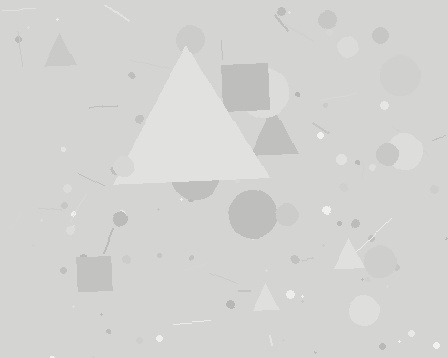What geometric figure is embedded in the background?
A triangle is embedded in the background.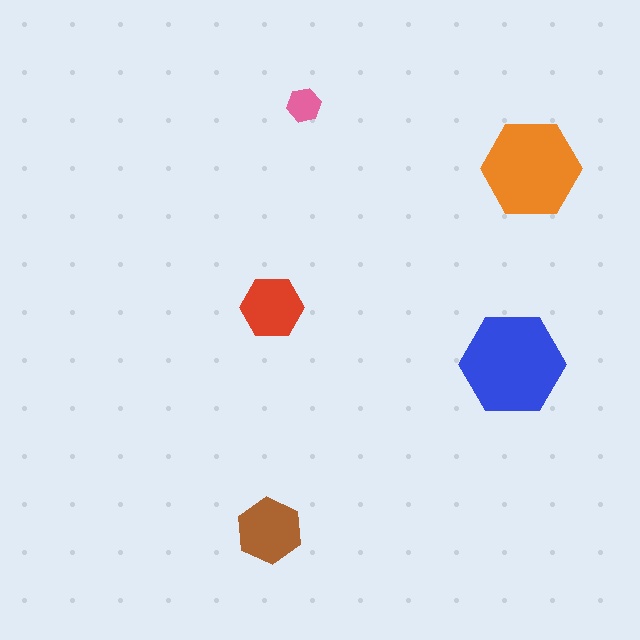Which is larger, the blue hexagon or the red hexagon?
The blue one.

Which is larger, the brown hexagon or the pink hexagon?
The brown one.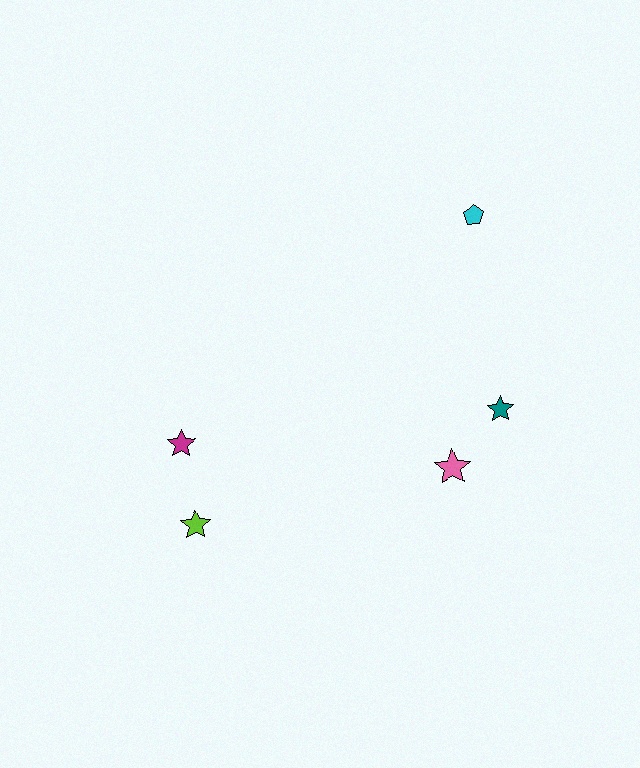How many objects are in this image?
There are 5 objects.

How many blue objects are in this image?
There are no blue objects.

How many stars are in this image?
There are 4 stars.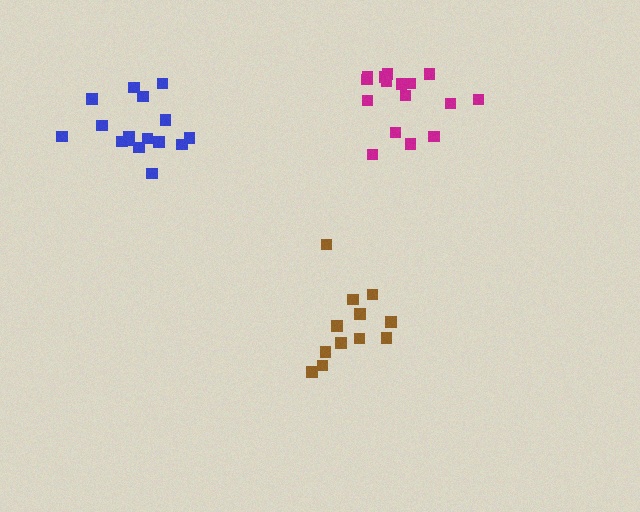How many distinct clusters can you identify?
There are 3 distinct clusters.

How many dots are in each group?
Group 1: 12 dots, Group 2: 16 dots, Group 3: 16 dots (44 total).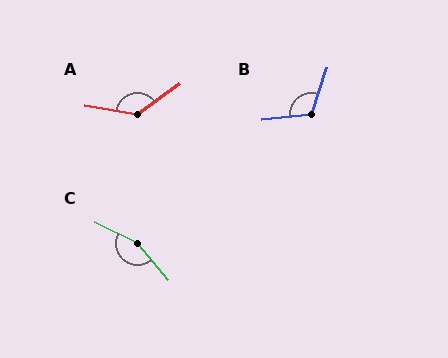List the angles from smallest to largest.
B (113°), A (134°), C (157°).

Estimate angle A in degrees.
Approximately 134 degrees.